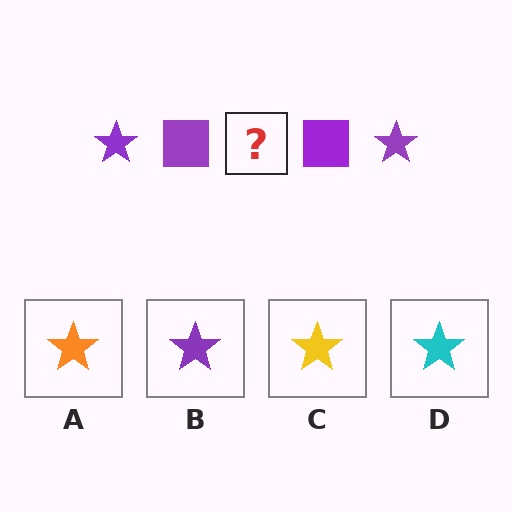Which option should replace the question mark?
Option B.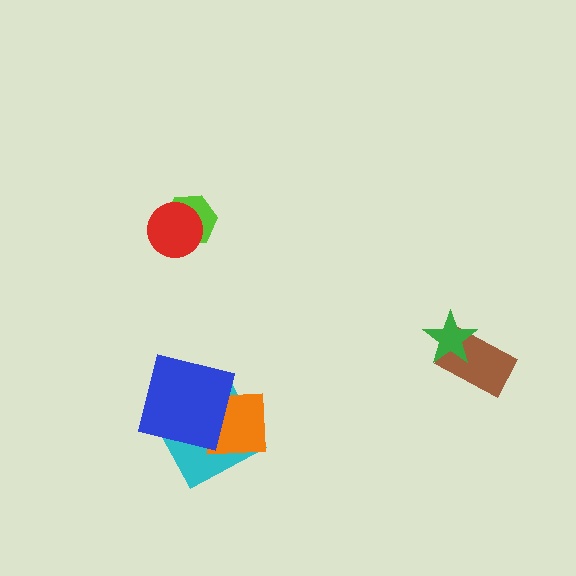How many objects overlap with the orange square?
2 objects overlap with the orange square.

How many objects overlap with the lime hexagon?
1 object overlaps with the lime hexagon.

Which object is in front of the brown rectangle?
The green star is in front of the brown rectangle.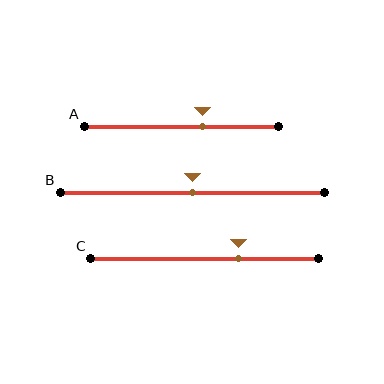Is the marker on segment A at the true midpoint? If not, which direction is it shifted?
No, the marker on segment A is shifted to the right by about 11% of the segment length.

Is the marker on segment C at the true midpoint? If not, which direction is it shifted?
No, the marker on segment C is shifted to the right by about 15% of the segment length.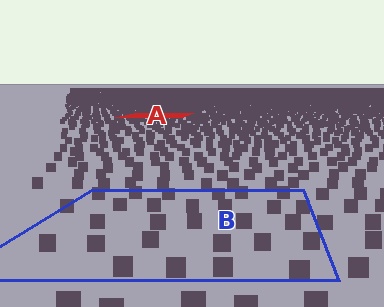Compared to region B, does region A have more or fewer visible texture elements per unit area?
Region A has more texture elements per unit area — they are packed more densely because it is farther away.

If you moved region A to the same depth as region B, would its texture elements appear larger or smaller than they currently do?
They would appear larger. At a closer depth, the same texture elements are projected at a bigger on-screen size.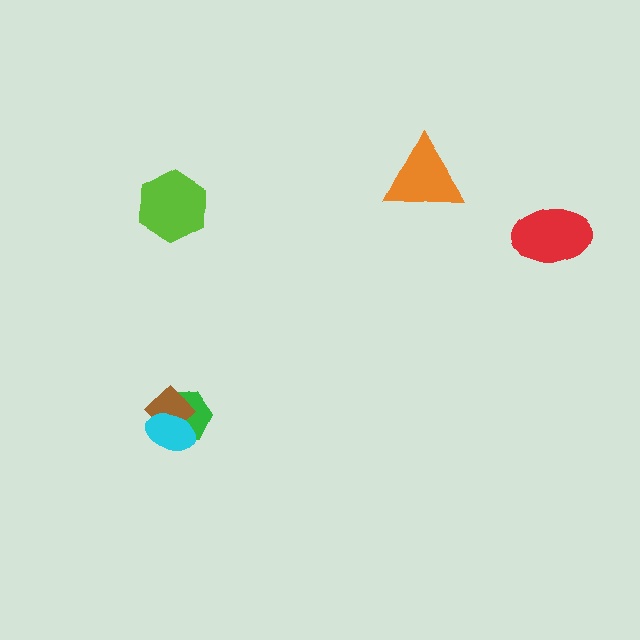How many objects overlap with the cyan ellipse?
2 objects overlap with the cyan ellipse.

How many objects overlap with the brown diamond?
2 objects overlap with the brown diamond.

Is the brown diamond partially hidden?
Yes, it is partially covered by another shape.